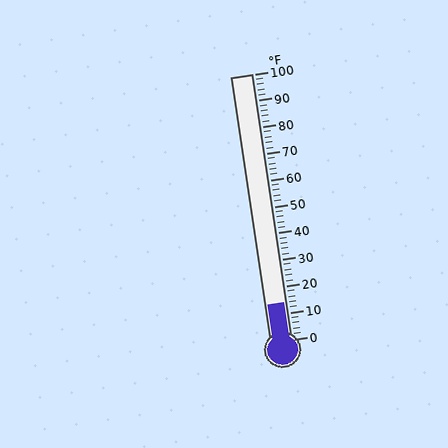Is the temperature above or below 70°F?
The temperature is below 70°F.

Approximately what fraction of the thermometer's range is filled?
The thermometer is filled to approximately 15% of its range.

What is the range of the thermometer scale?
The thermometer scale ranges from 0°F to 100°F.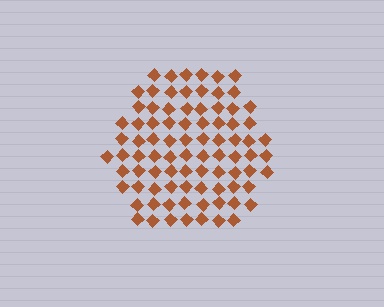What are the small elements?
The small elements are diamonds.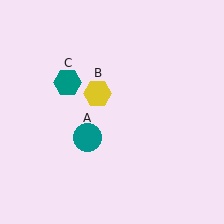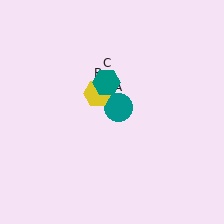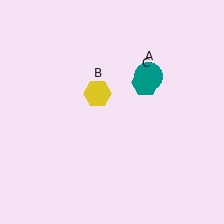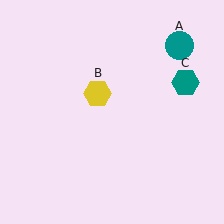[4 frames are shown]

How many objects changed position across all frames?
2 objects changed position: teal circle (object A), teal hexagon (object C).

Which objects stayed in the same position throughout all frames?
Yellow hexagon (object B) remained stationary.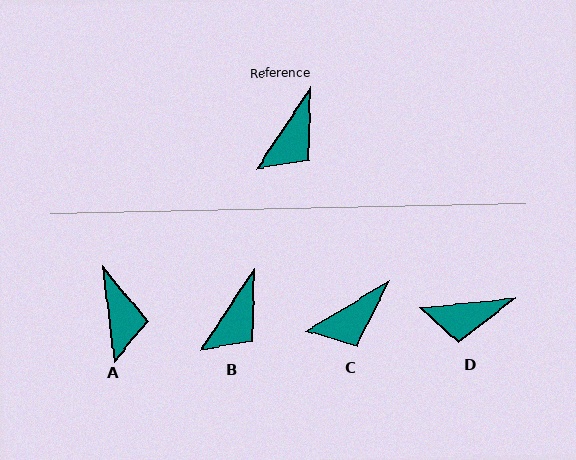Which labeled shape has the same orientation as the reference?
B.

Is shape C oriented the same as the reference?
No, it is off by about 25 degrees.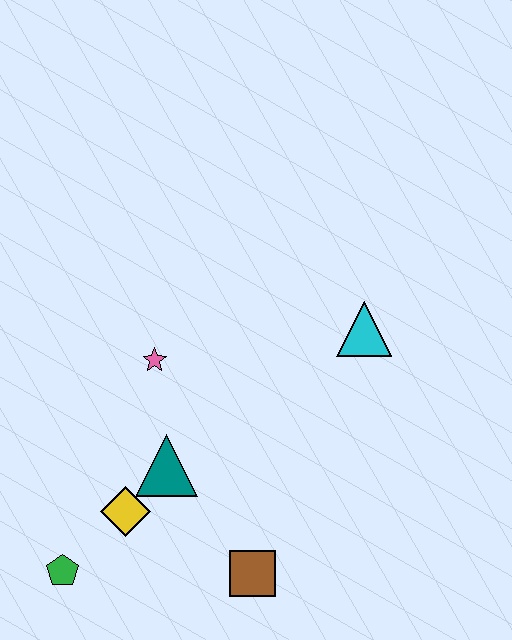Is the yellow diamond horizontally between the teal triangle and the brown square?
No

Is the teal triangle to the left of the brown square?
Yes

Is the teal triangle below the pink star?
Yes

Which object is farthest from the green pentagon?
The cyan triangle is farthest from the green pentagon.